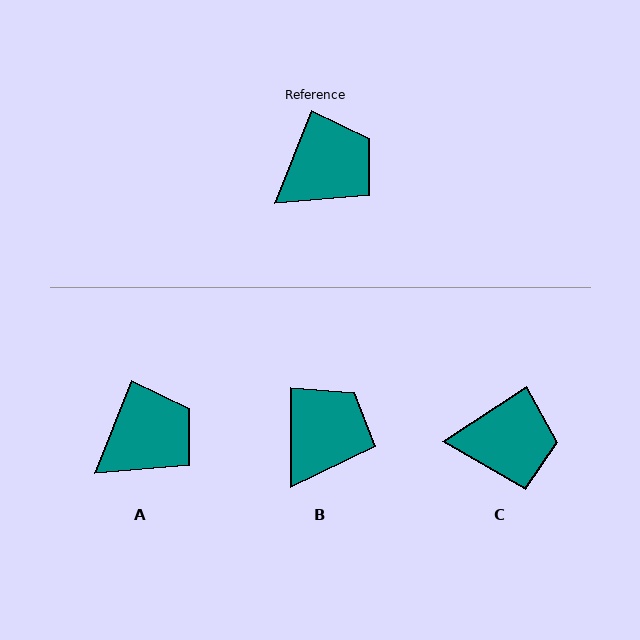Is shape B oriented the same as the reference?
No, it is off by about 21 degrees.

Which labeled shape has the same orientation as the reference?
A.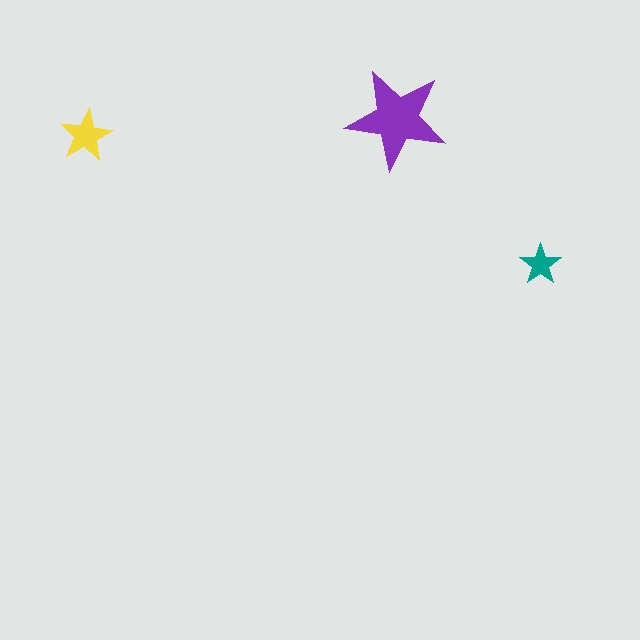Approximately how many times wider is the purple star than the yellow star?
About 2 times wider.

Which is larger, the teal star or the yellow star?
The yellow one.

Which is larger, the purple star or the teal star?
The purple one.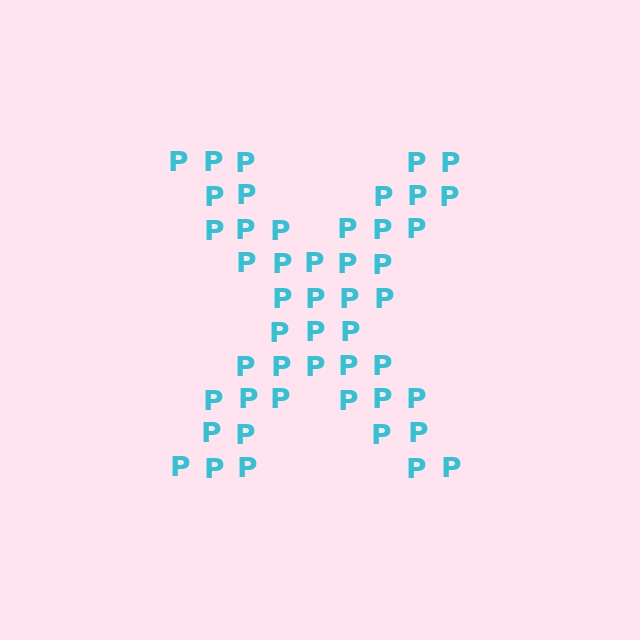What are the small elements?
The small elements are letter P's.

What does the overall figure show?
The overall figure shows the letter X.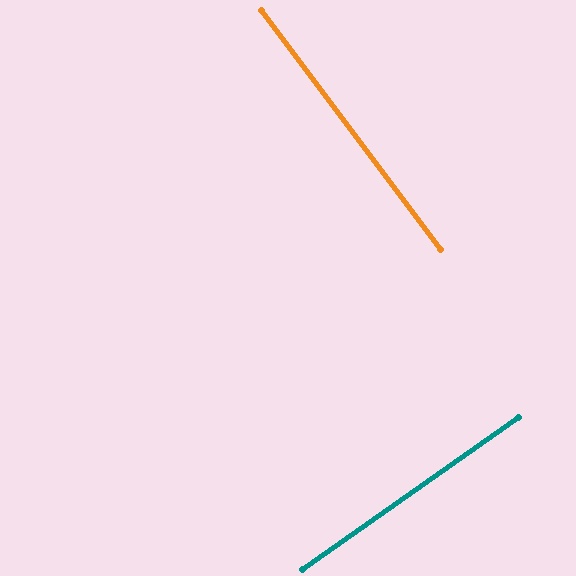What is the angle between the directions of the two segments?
Approximately 88 degrees.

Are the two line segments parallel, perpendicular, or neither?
Perpendicular — they meet at approximately 88°.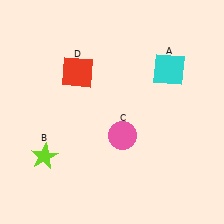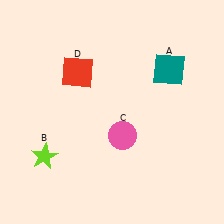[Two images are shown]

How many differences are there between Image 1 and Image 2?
There is 1 difference between the two images.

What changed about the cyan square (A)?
In Image 1, A is cyan. In Image 2, it changed to teal.